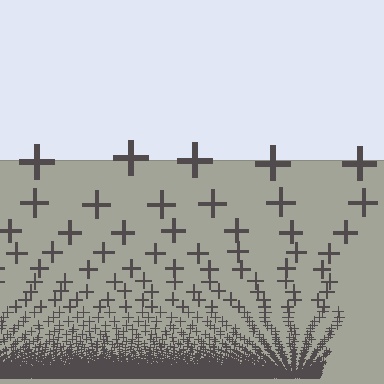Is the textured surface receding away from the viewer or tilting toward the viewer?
The surface appears to tilt toward the viewer. Texture elements get larger and sparser toward the top.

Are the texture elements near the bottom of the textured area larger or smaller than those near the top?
Smaller. The gradient is inverted — elements near the bottom are smaller and denser.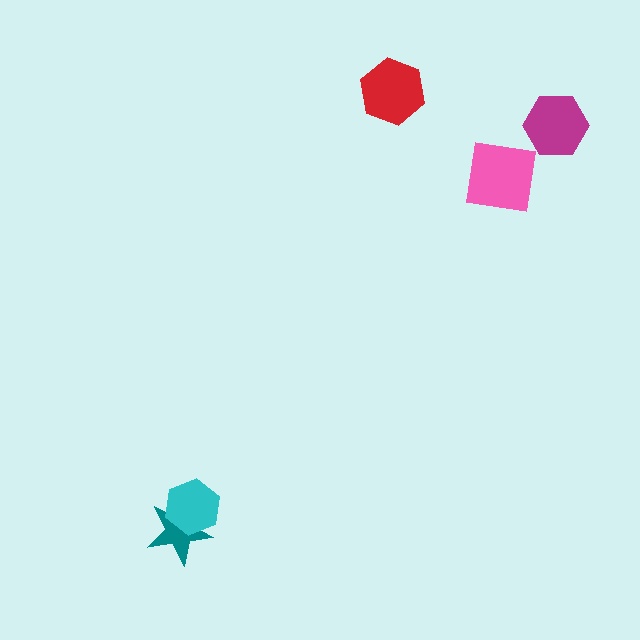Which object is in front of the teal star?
The cyan hexagon is in front of the teal star.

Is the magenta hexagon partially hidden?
No, no other shape covers it.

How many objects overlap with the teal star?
1 object overlaps with the teal star.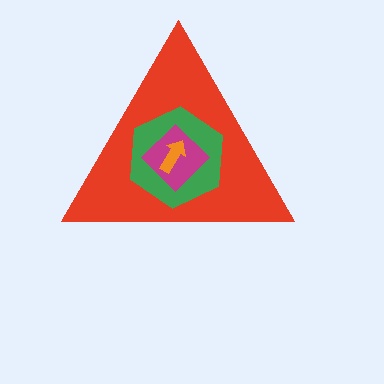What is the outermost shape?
The red triangle.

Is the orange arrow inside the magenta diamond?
Yes.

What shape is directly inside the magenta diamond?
The orange arrow.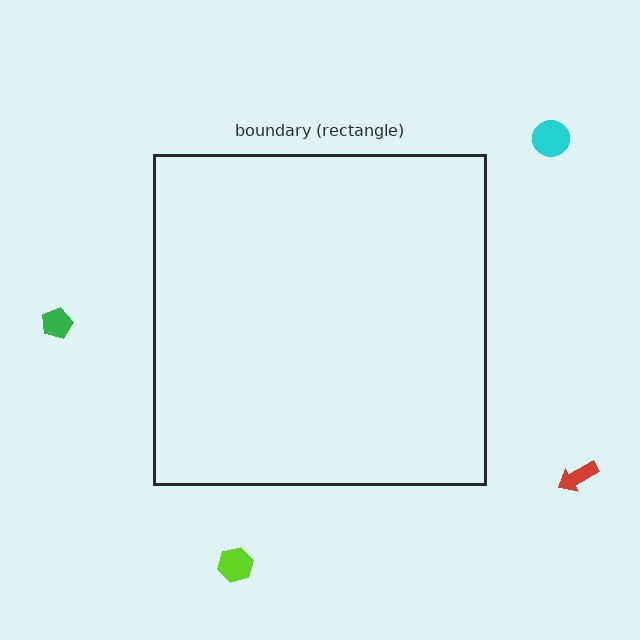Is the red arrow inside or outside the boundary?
Outside.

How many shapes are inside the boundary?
0 inside, 4 outside.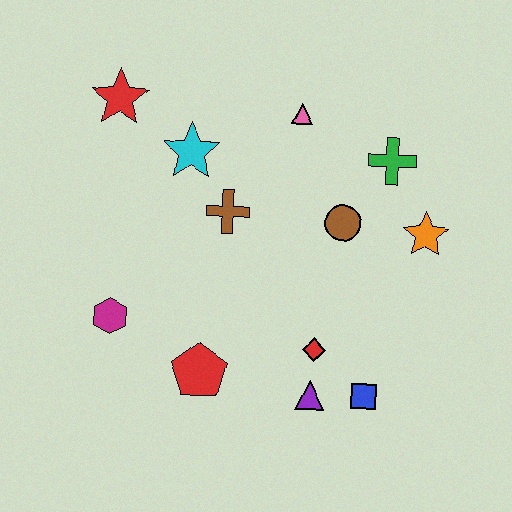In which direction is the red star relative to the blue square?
The red star is above the blue square.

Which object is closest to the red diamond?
The purple triangle is closest to the red diamond.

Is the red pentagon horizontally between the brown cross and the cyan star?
Yes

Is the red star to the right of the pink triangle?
No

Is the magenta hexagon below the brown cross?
Yes